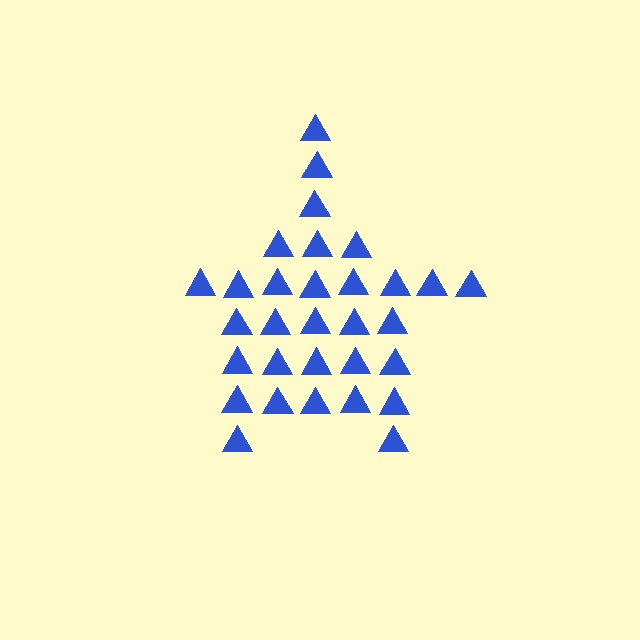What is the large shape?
The large shape is a star.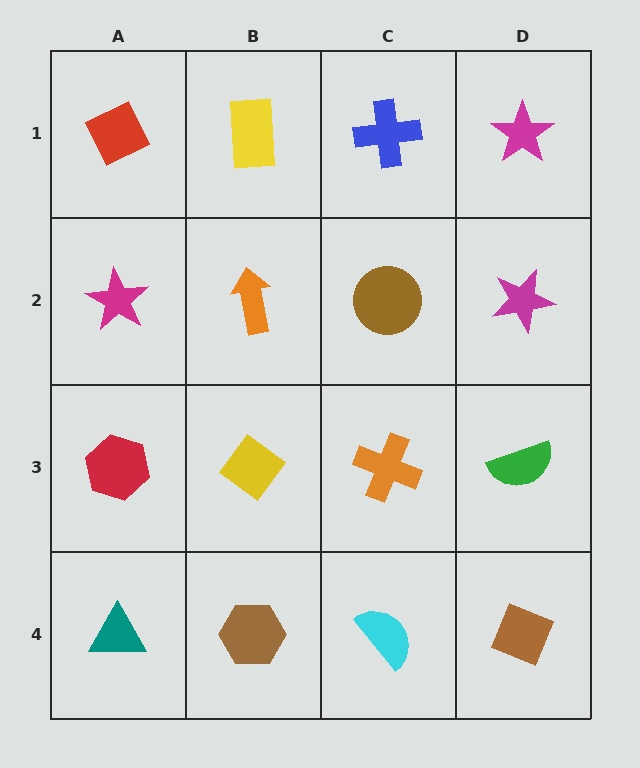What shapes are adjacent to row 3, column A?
A magenta star (row 2, column A), a teal triangle (row 4, column A), a yellow diamond (row 3, column B).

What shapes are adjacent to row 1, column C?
A brown circle (row 2, column C), a yellow rectangle (row 1, column B), a magenta star (row 1, column D).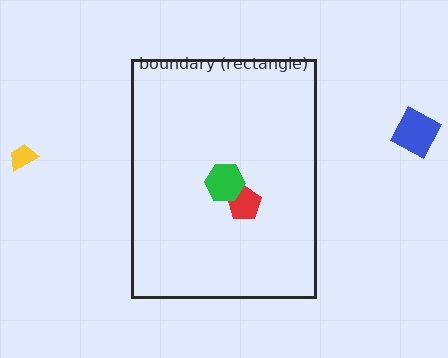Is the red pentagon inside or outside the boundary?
Inside.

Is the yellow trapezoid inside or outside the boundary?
Outside.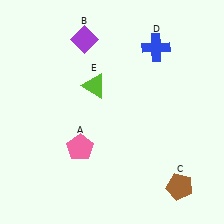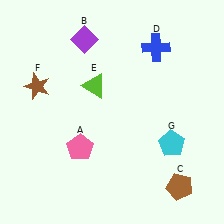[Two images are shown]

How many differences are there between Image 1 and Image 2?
There are 2 differences between the two images.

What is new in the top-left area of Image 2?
A brown star (F) was added in the top-left area of Image 2.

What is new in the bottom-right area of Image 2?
A cyan pentagon (G) was added in the bottom-right area of Image 2.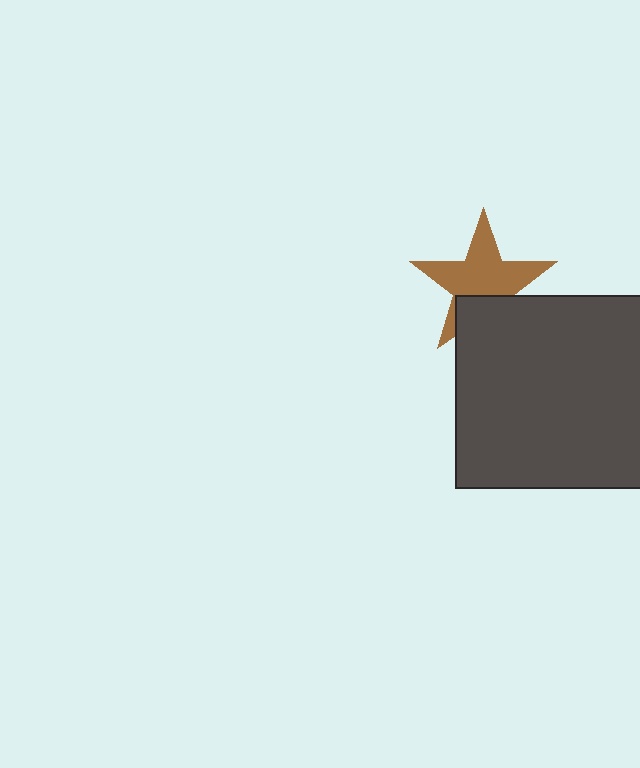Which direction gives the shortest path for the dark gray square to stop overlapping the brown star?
Moving down gives the shortest separation.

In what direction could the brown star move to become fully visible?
The brown star could move up. That would shift it out from behind the dark gray square entirely.